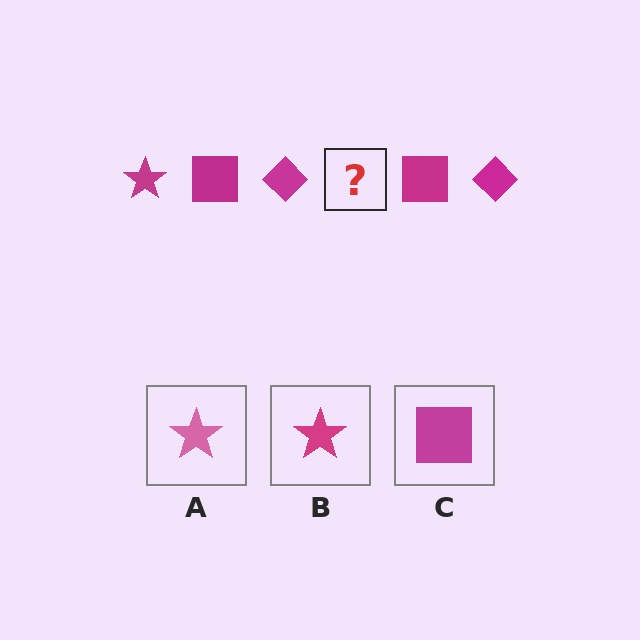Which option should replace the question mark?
Option B.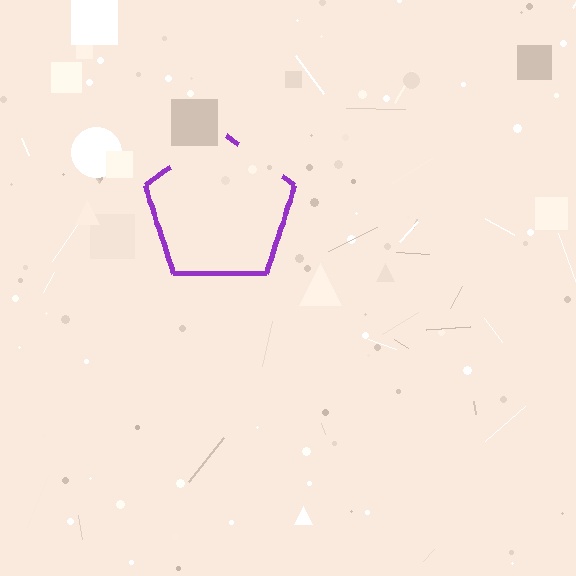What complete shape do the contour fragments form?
The contour fragments form a pentagon.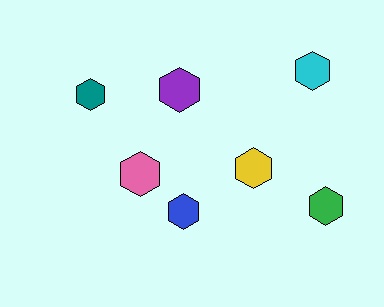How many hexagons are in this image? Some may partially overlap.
There are 7 hexagons.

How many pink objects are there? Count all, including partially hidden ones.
There is 1 pink object.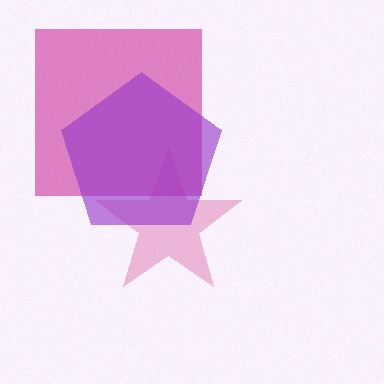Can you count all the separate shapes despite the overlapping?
Yes, there are 3 separate shapes.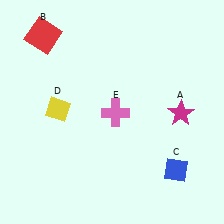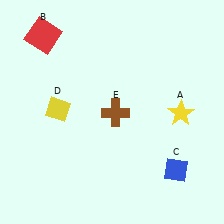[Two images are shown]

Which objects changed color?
A changed from magenta to yellow. E changed from pink to brown.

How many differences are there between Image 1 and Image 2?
There are 2 differences between the two images.